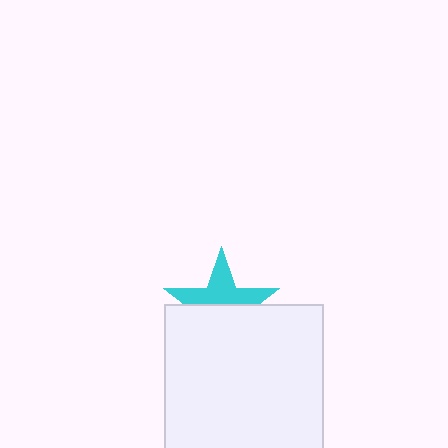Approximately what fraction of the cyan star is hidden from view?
Roughly 52% of the cyan star is hidden behind the white rectangle.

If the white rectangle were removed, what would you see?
You would see the complete cyan star.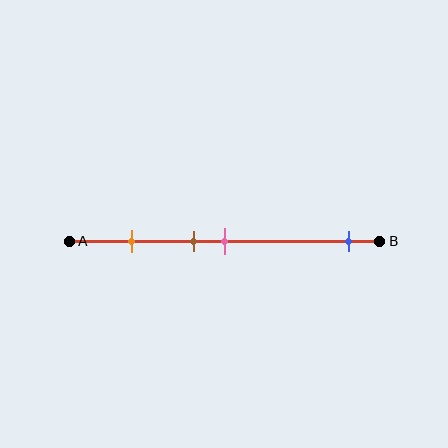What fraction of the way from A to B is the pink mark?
The pink mark is approximately 50% (0.5) of the way from A to B.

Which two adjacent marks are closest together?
The brown and pink marks are the closest adjacent pair.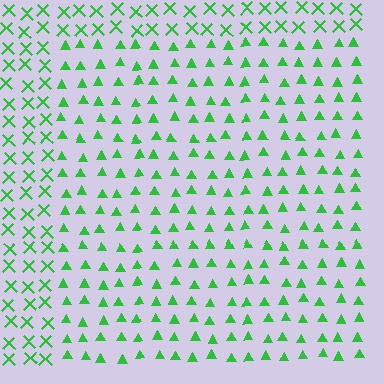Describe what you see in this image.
The image is filled with small green elements arranged in a uniform grid. A rectangle-shaped region contains triangles, while the surrounding area contains X marks. The boundary is defined purely by the change in element shape.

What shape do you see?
I see a rectangle.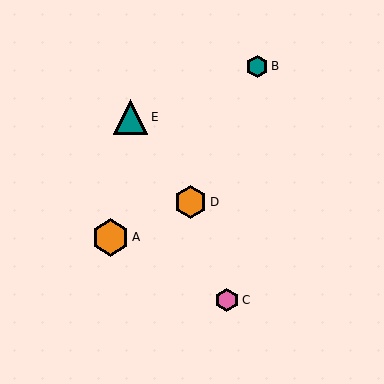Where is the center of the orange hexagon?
The center of the orange hexagon is at (191, 202).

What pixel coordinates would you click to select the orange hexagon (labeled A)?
Click at (111, 237) to select the orange hexagon A.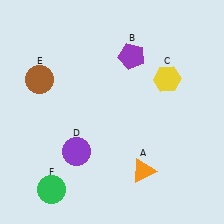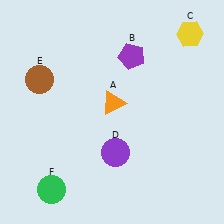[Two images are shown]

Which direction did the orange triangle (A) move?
The orange triangle (A) moved up.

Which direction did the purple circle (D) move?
The purple circle (D) moved right.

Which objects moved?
The objects that moved are: the orange triangle (A), the yellow hexagon (C), the purple circle (D).